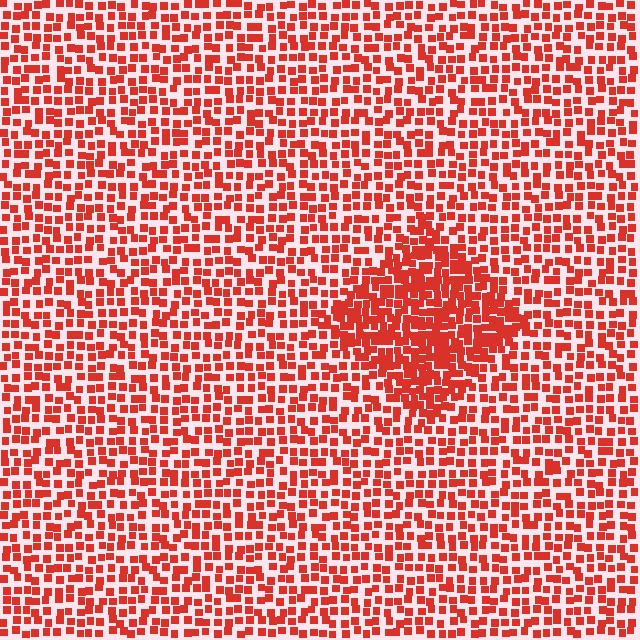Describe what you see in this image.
The image contains small red elements arranged at two different densities. A diamond-shaped region is visible where the elements are more densely packed than the surrounding area.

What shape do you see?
I see a diamond.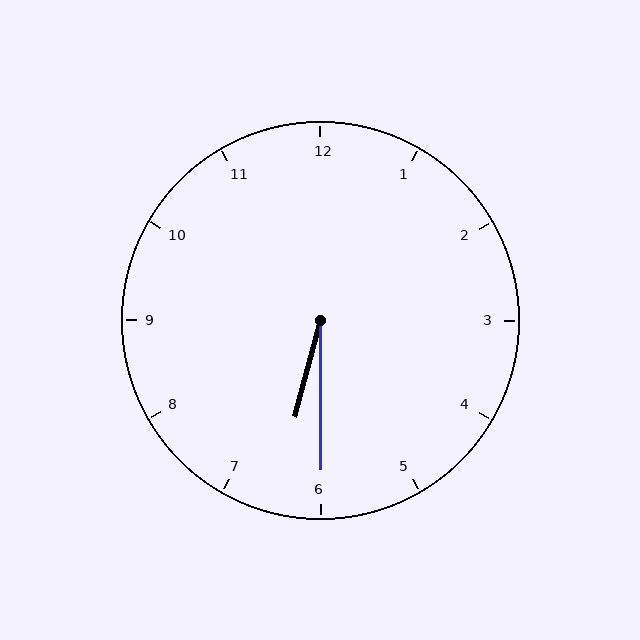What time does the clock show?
6:30.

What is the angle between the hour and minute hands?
Approximately 15 degrees.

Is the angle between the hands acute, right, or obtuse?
It is acute.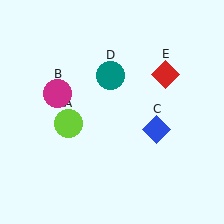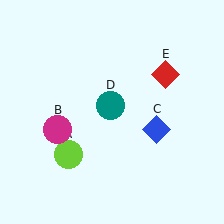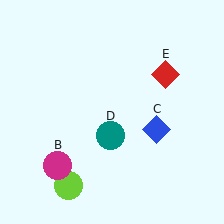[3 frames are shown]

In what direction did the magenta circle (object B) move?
The magenta circle (object B) moved down.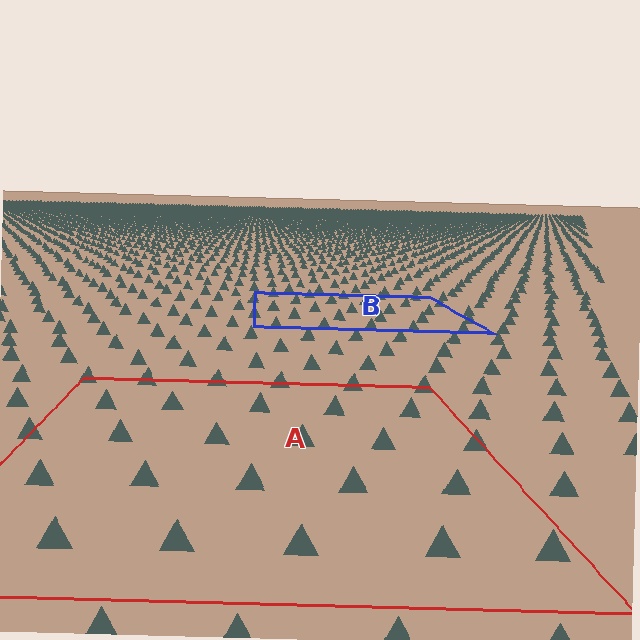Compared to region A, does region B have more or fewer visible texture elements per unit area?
Region B has more texture elements per unit area — they are packed more densely because it is farther away.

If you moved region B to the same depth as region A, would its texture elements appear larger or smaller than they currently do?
They would appear larger. At a closer depth, the same texture elements are projected at a bigger on-screen size.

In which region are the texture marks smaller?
The texture marks are smaller in region B, because it is farther away.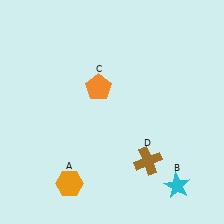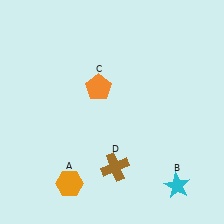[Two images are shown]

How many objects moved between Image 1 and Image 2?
1 object moved between the two images.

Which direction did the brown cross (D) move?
The brown cross (D) moved left.